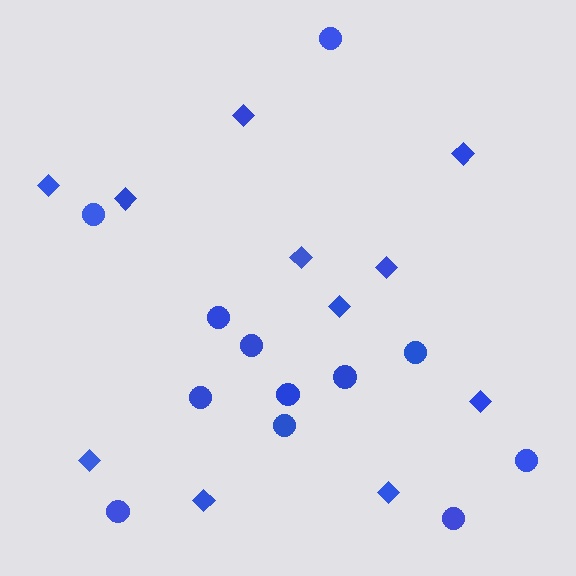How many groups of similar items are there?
There are 2 groups: one group of diamonds (11) and one group of circles (12).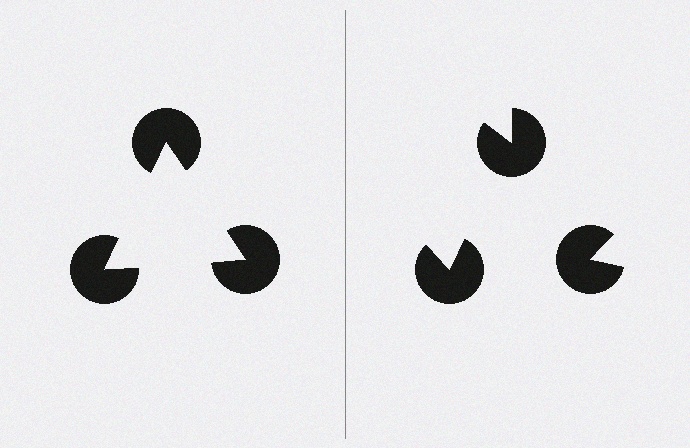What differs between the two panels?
The pac-man discs are positioned identically on both sides; only the wedge orientations differ. On the left they align to a triangle; on the right they are misaligned.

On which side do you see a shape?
An illusory triangle appears on the left side. On the right side the wedge cuts are rotated, so no coherent shape forms.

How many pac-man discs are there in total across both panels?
6 — 3 on each side.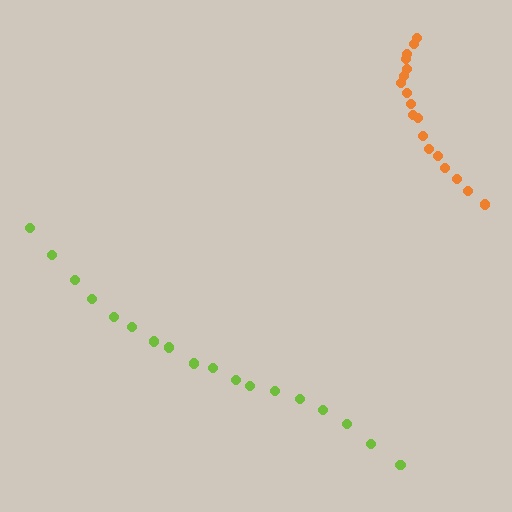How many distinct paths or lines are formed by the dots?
There are 2 distinct paths.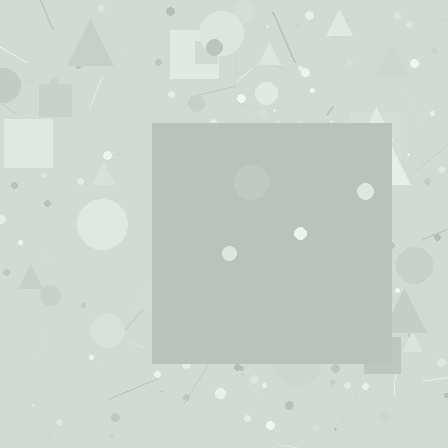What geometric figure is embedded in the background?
A square is embedded in the background.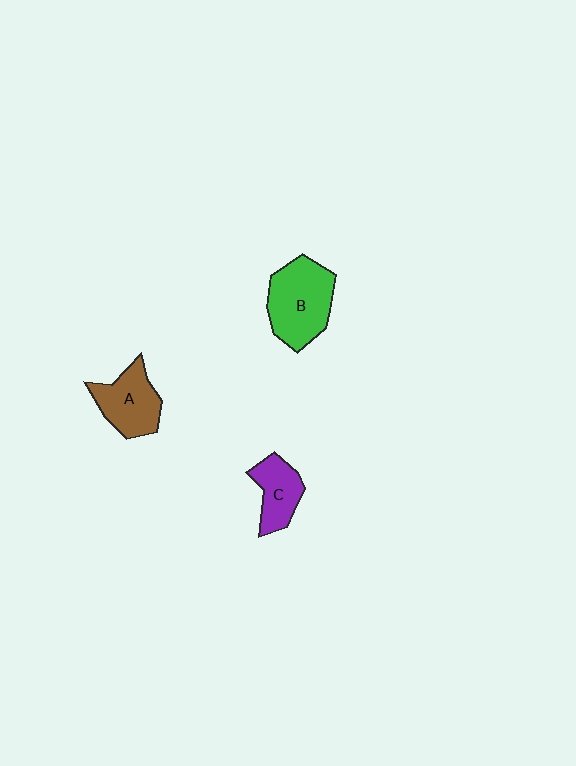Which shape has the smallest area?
Shape C (purple).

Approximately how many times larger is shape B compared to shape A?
Approximately 1.3 times.